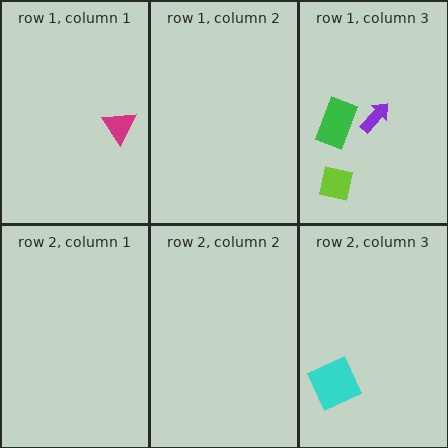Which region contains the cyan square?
The row 2, column 3 region.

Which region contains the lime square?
The row 1, column 3 region.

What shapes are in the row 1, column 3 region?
The purple arrow, the lime square, the green rectangle.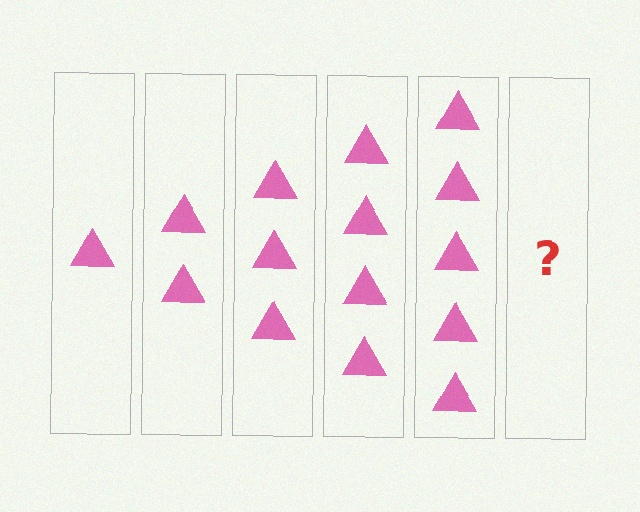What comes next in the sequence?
The next element should be 6 triangles.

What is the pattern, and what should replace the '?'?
The pattern is that each step adds one more triangle. The '?' should be 6 triangles.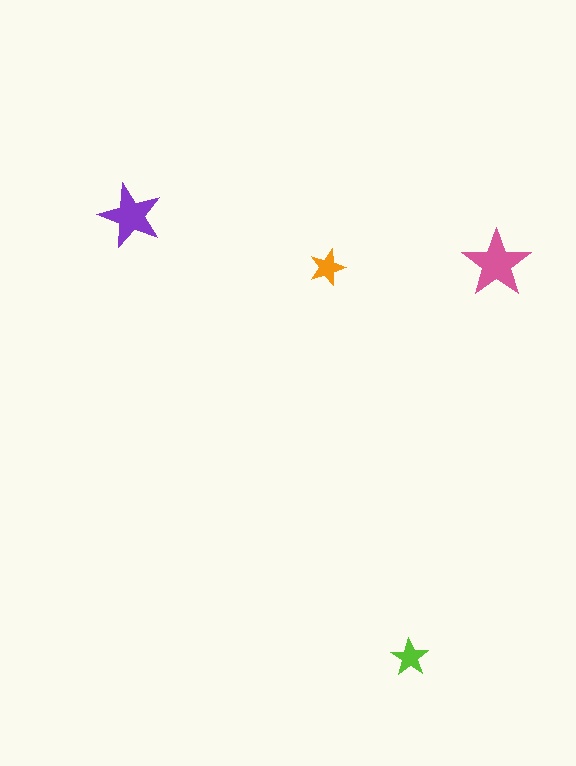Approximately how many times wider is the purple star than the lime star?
About 1.5 times wider.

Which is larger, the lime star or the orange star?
The lime one.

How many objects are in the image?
There are 4 objects in the image.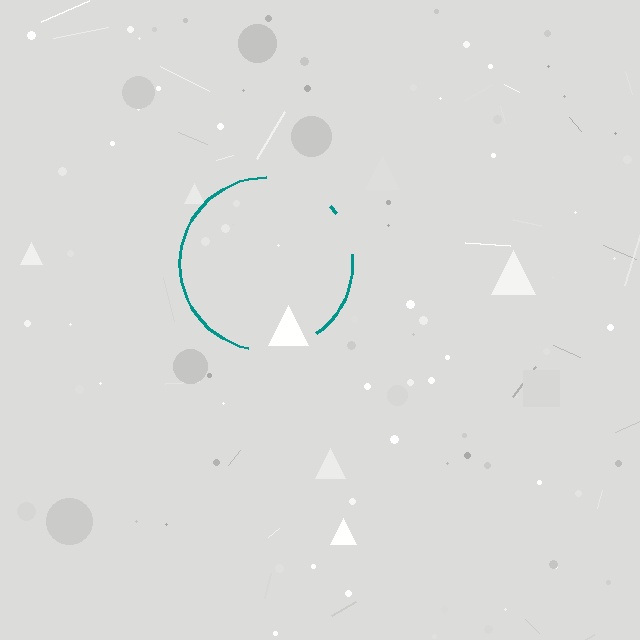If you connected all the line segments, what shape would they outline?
They would outline a circle.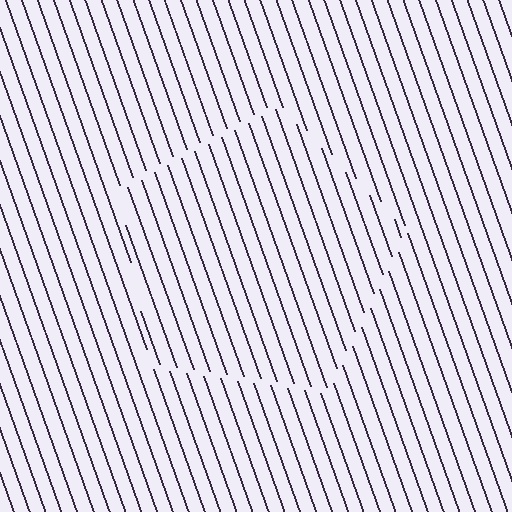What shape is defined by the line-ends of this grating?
An illusory pentagon. The interior of the shape contains the same grating, shifted by half a period — the contour is defined by the phase discontinuity where line-ends from the inner and outer gratings abut.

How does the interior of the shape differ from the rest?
The interior of the shape contains the same grating, shifted by half a period — the contour is defined by the phase discontinuity where line-ends from the inner and outer gratings abut.